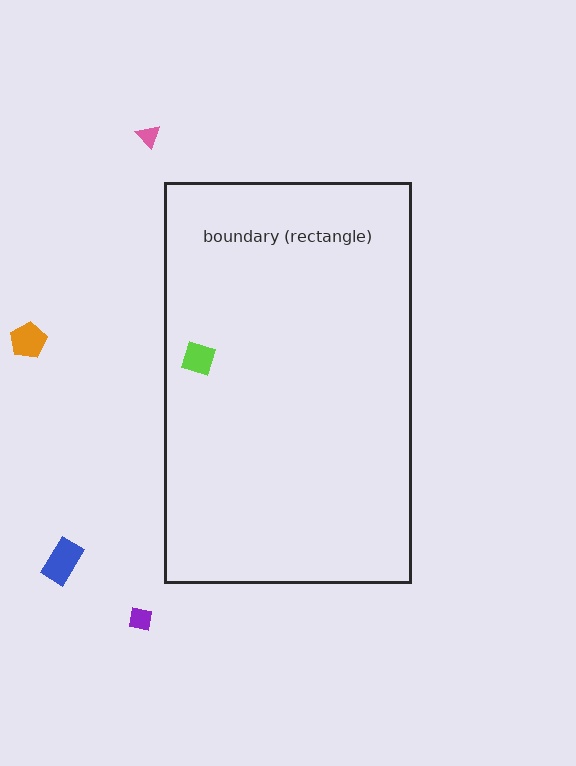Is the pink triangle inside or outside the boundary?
Outside.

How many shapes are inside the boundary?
1 inside, 4 outside.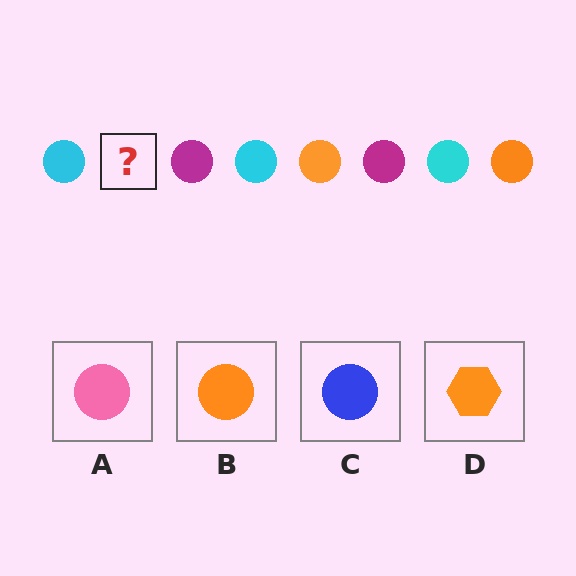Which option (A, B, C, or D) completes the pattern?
B.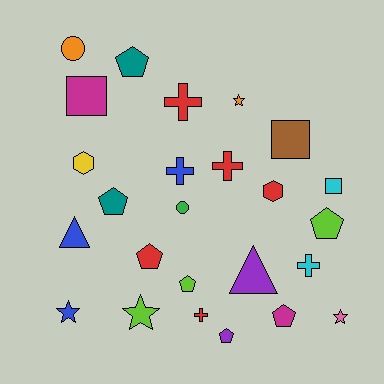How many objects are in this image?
There are 25 objects.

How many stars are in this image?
There are 4 stars.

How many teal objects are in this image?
There are 2 teal objects.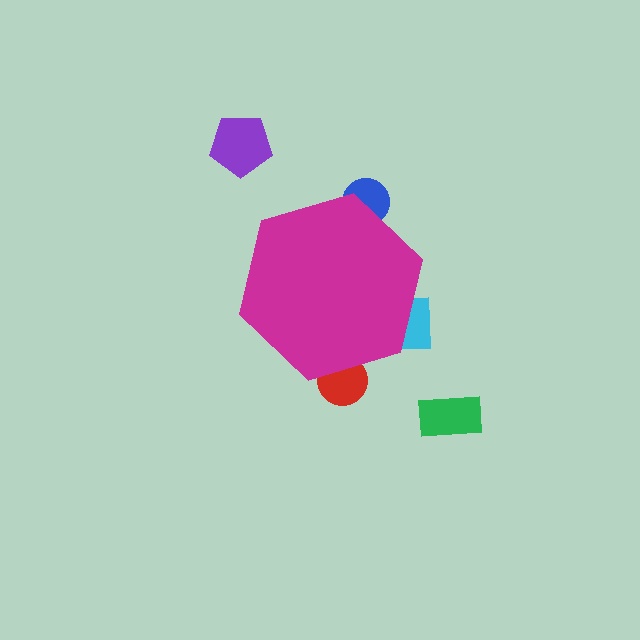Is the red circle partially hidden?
Yes, the red circle is partially hidden behind the magenta hexagon.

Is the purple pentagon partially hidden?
No, the purple pentagon is fully visible.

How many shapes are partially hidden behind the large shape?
3 shapes are partially hidden.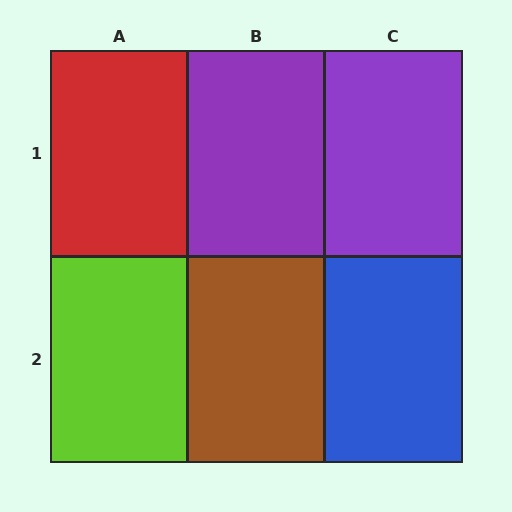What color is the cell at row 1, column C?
Purple.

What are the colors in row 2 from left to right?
Lime, brown, blue.